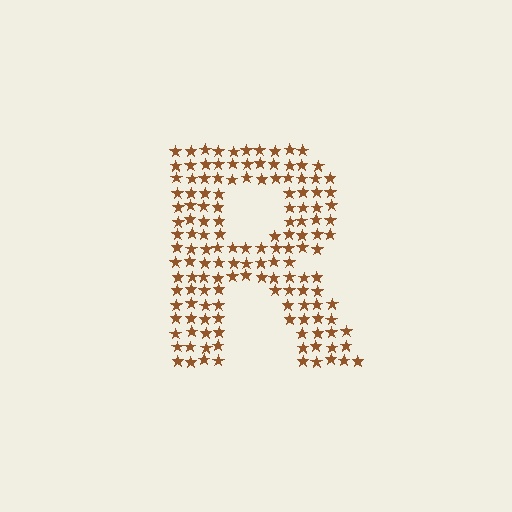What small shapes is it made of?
It is made of small stars.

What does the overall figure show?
The overall figure shows the letter R.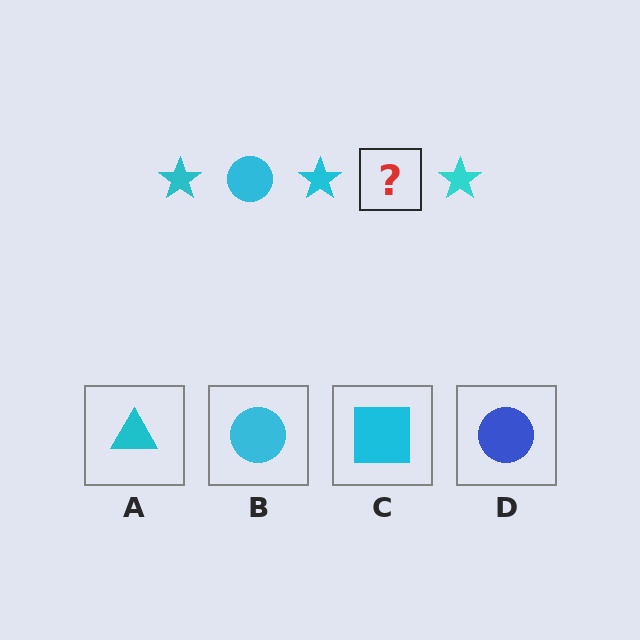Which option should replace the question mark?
Option B.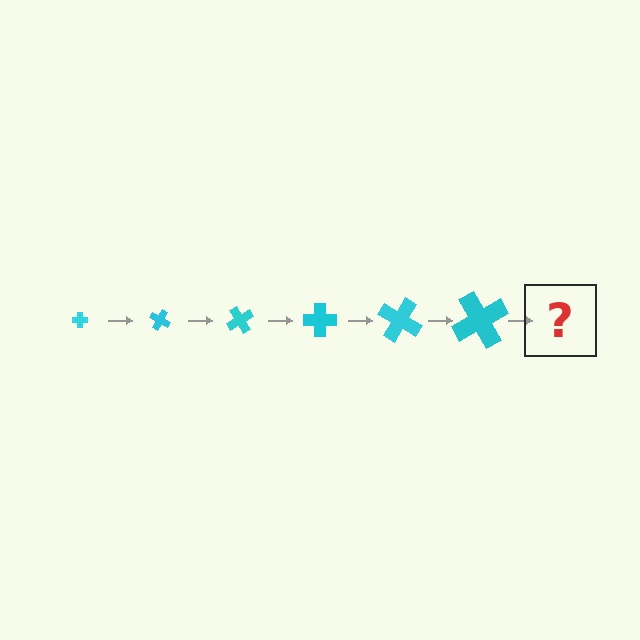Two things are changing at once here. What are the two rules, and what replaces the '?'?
The two rules are that the cross grows larger each step and it rotates 30 degrees each step. The '?' should be a cross, larger than the previous one and rotated 180 degrees from the start.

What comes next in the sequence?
The next element should be a cross, larger than the previous one and rotated 180 degrees from the start.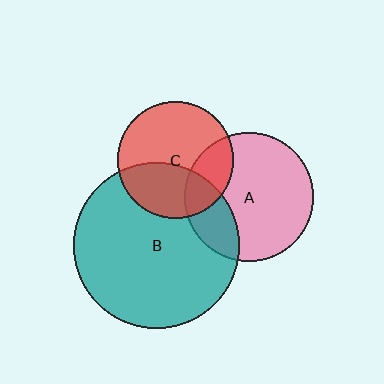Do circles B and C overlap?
Yes.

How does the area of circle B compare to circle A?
Approximately 1.7 times.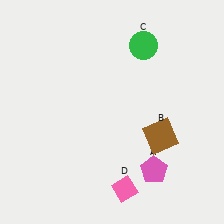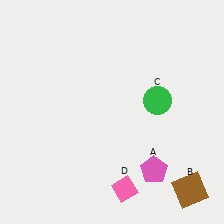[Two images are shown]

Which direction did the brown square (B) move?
The brown square (B) moved down.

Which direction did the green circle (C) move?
The green circle (C) moved down.